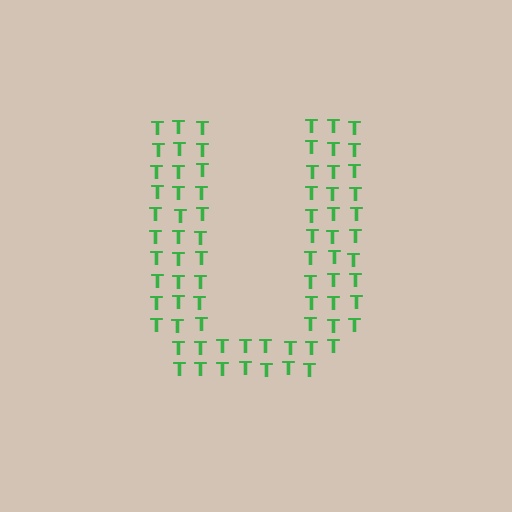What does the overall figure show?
The overall figure shows the letter U.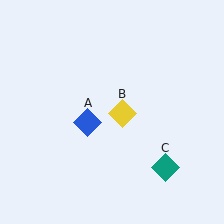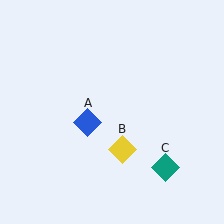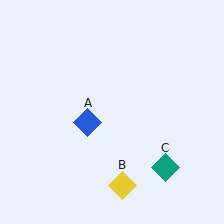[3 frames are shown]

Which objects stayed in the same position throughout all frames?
Blue diamond (object A) and teal diamond (object C) remained stationary.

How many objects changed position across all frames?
1 object changed position: yellow diamond (object B).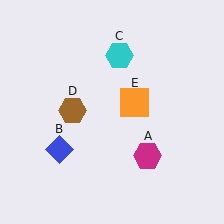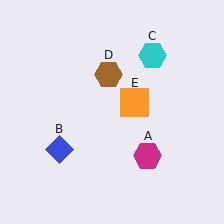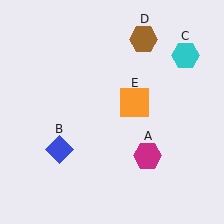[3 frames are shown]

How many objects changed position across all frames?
2 objects changed position: cyan hexagon (object C), brown hexagon (object D).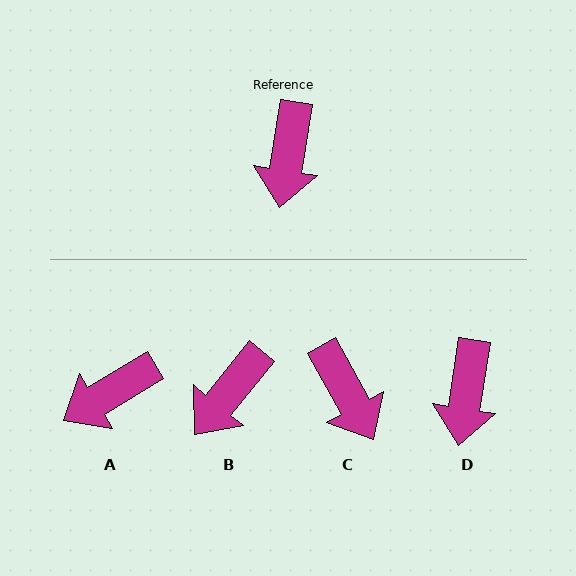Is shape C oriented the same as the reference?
No, it is off by about 37 degrees.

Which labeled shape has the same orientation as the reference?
D.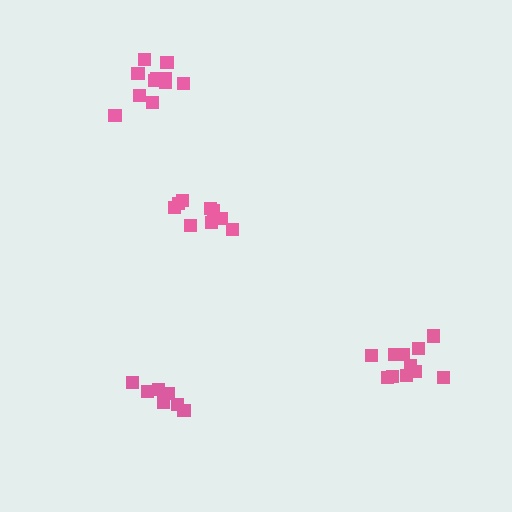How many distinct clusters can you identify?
There are 4 distinct clusters.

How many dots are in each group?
Group 1: 9 dots, Group 2: 11 dots, Group 3: 7 dots, Group 4: 11 dots (38 total).